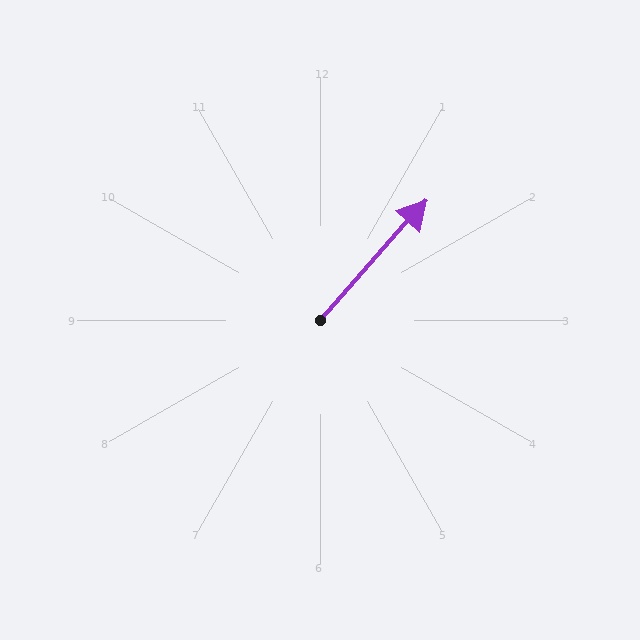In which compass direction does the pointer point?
Northeast.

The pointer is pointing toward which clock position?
Roughly 1 o'clock.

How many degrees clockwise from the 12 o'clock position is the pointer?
Approximately 42 degrees.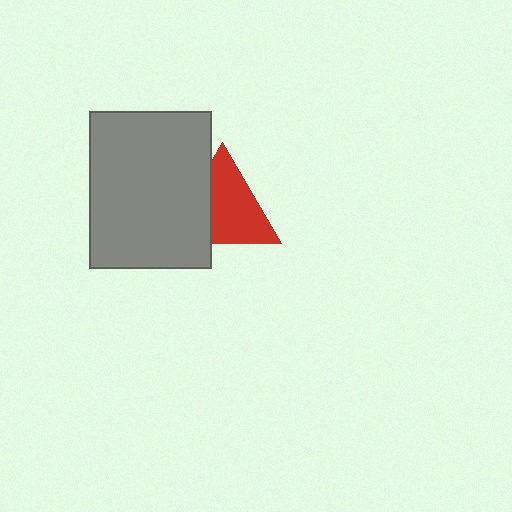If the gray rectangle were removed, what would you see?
You would see the complete red triangle.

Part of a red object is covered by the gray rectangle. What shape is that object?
It is a triangle.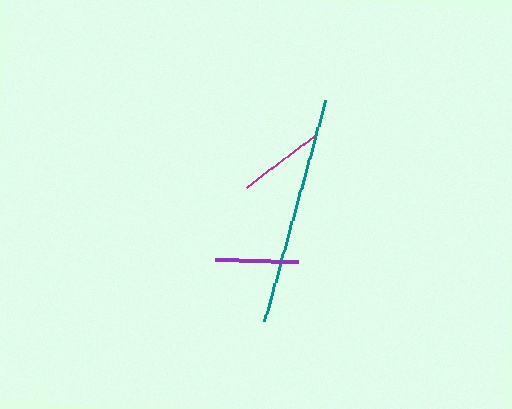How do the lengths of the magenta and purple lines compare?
The magenta and purple lines are approximately the same length.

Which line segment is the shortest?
The purple line is the shortest at approximately 83 pixels.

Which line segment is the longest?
The teal line is the longest at approximately 229 pixels.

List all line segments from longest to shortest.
From longest to shortest: teal, magenta, purple.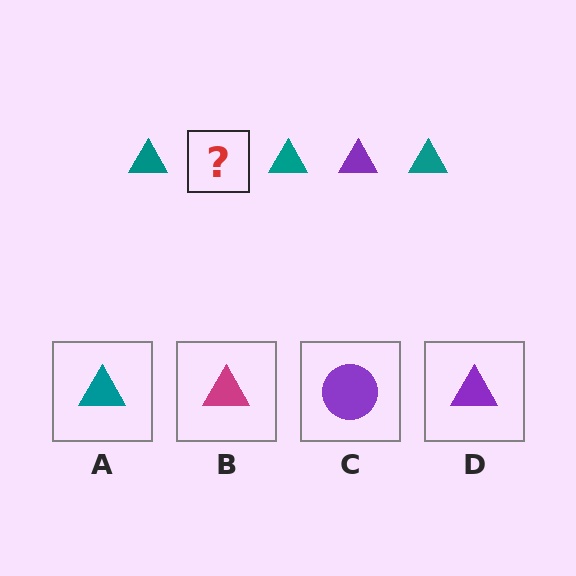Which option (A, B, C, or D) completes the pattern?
D.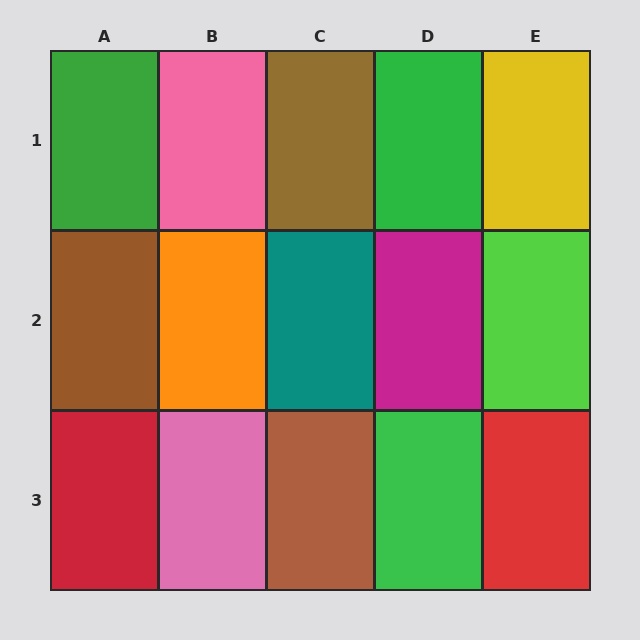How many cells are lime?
1 cell is lime.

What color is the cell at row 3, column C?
Brown.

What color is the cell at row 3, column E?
Red.